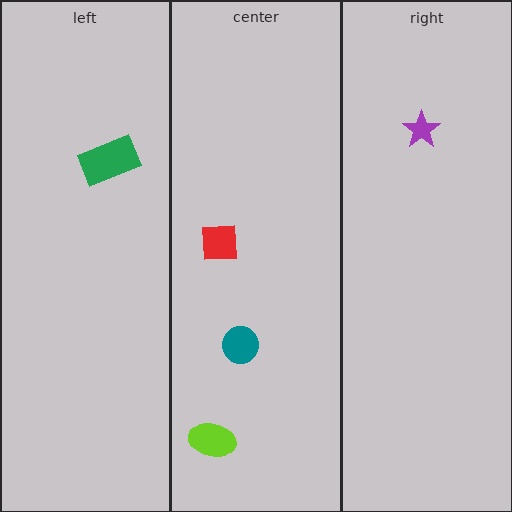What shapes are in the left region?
The green rectangle.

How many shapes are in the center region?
3.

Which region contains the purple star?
The right region.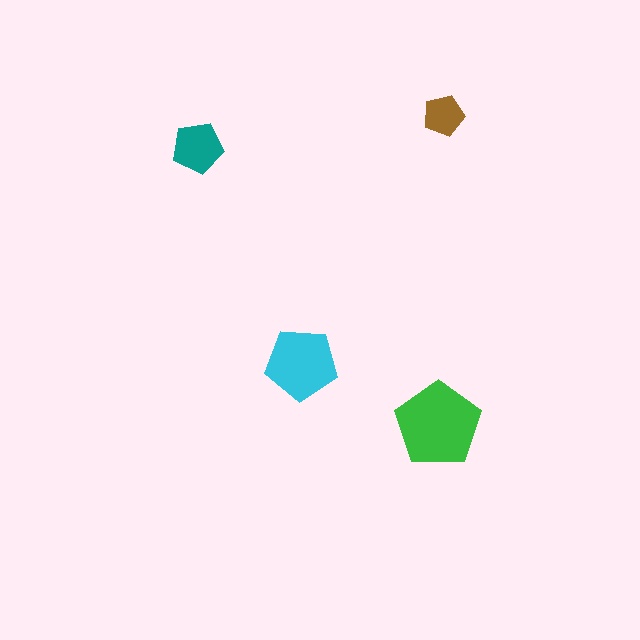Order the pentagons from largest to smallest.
the green one, the cyan one, the teal one, the brown one.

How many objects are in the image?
There are 4 objects in the image.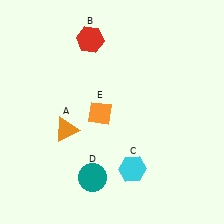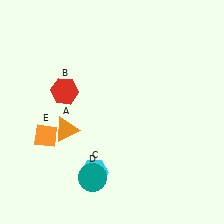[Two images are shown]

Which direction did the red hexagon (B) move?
The red hexagon (B) moved down.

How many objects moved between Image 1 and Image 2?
3 objects moved between the two images.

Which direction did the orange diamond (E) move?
The orange diamond (E) moved left.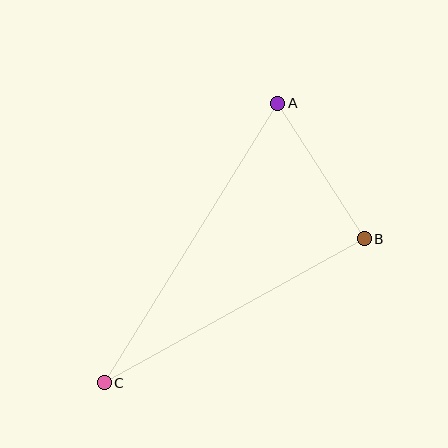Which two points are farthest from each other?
Points A and C are farthest from each other.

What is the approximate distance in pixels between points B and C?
The distance between B and C is approximately 297 pixels.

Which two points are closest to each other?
Points A and B are closest to each other.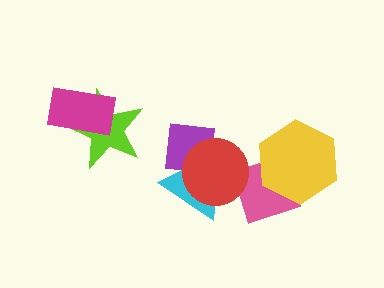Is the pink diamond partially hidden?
Yes, it is partially covered by another shape.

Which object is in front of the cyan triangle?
The red circle is in front of the cyan triangle.